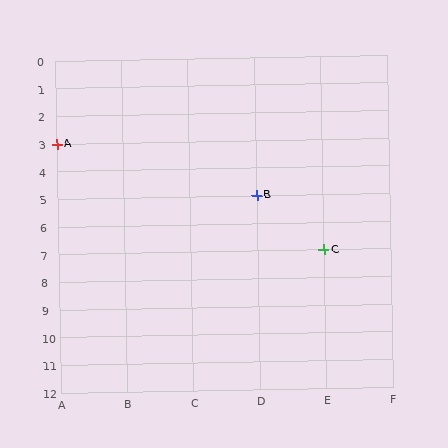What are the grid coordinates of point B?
Point B is at grid coordinates (D, 5).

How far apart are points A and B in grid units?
Points A and B are 3 columns and 2 rows apart (about 3.6 grid units diagonally).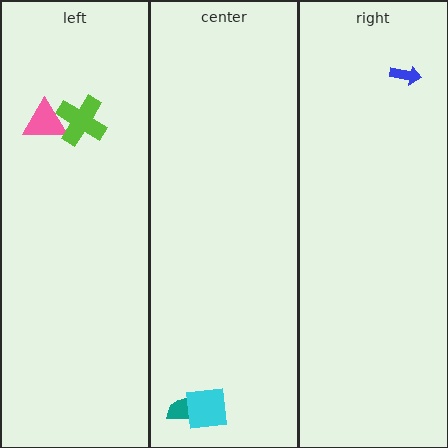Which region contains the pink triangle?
The left region.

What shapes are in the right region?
The blue arrow.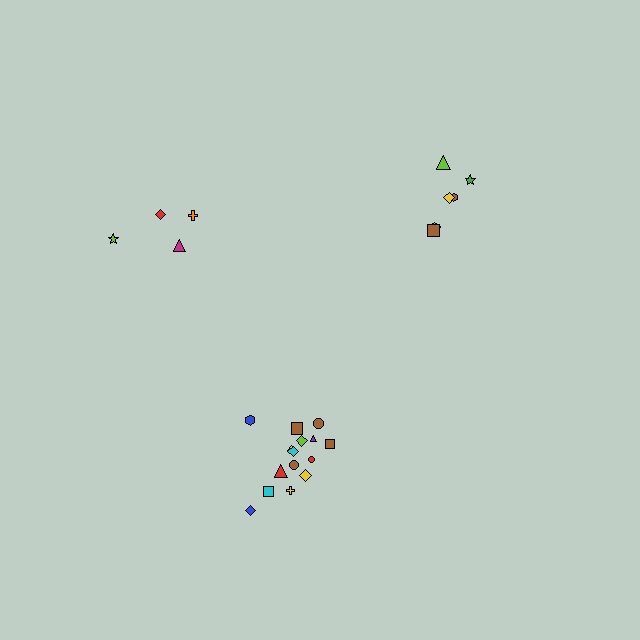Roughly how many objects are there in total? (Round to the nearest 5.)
Roughly 25 objects in total.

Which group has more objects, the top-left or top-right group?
The top-right group.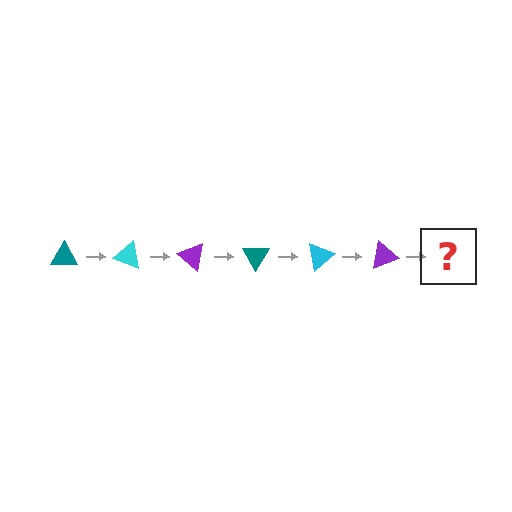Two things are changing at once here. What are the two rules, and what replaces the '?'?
The two rules are that it rotates 20 degrees each step and the color cycles through teal, cyan, and purple. The '?' should be a teal triangle, rotated 120 degrees from the start.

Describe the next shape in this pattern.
It should be a teal triangle, rotated 120 degrees from the start.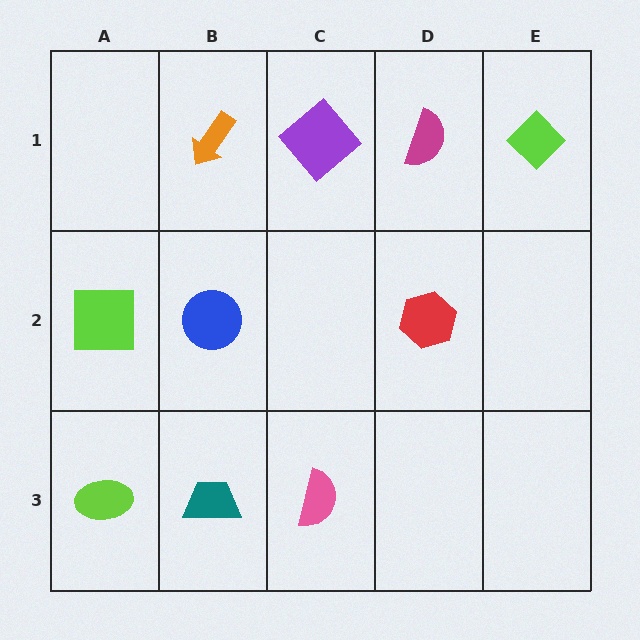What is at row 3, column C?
A pink semicircle.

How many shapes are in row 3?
3 shapes.